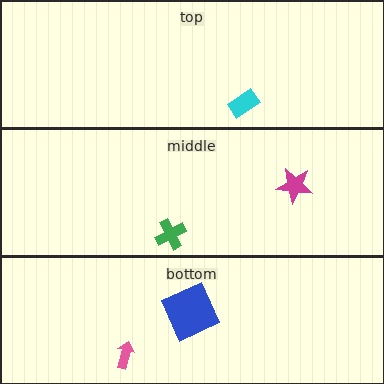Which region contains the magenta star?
The middle region.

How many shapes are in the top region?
1.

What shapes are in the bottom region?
The pink arrow, the blue square.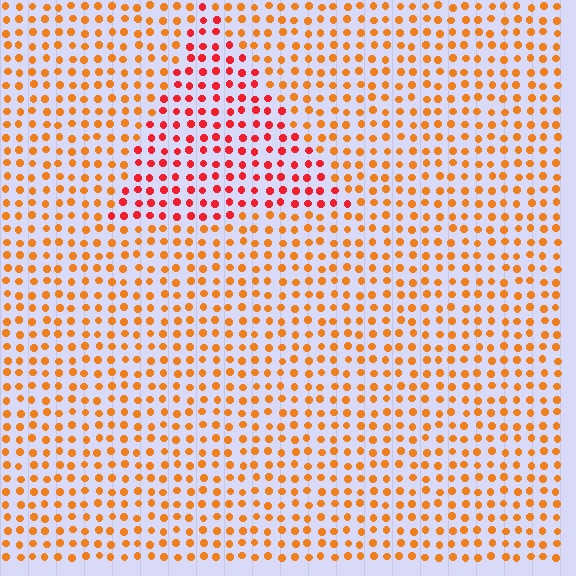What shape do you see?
I see a triangle.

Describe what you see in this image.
The image is filled with small orange elements in a uniform arrangement. A triangle-shaped region is visible where the elements are tinted to a slightly different hue, forming a subtle color boundary.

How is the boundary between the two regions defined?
The boundary is defined purely by a slight shift in hue (about 33 degrees). Spacing, size, and orientation are identical on both sides.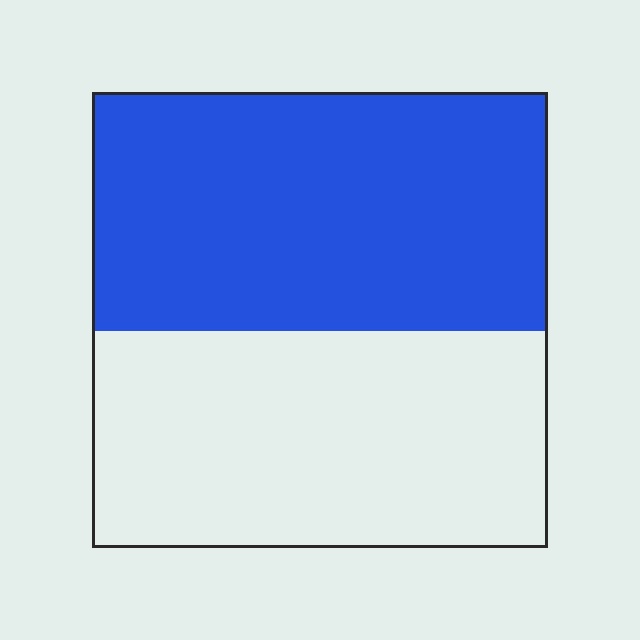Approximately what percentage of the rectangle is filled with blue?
Approximately 50%.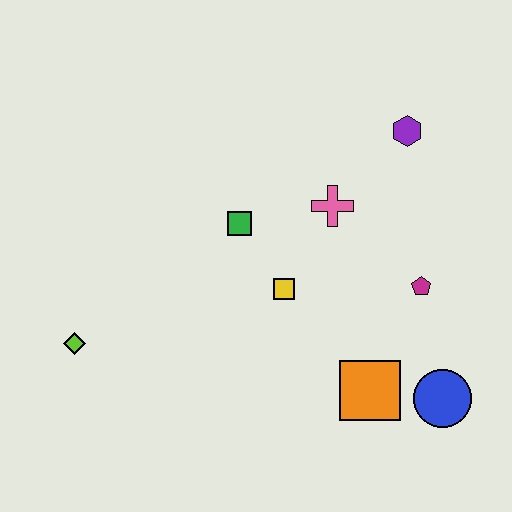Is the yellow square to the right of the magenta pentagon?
No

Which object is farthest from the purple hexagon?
The lime diamond is farthest from the purple hexagon.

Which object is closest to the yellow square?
The green square is closest to the yellow square.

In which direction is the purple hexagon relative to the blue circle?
The purple hexagon is above the blue circle.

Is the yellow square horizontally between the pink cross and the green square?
Yes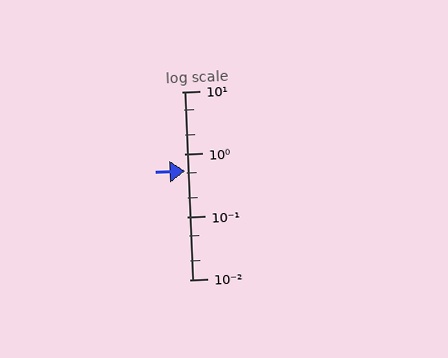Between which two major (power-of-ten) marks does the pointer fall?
The pointer is between 0.1 and 1.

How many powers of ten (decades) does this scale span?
The scale spans 3 decades, from 0.01 to 10.